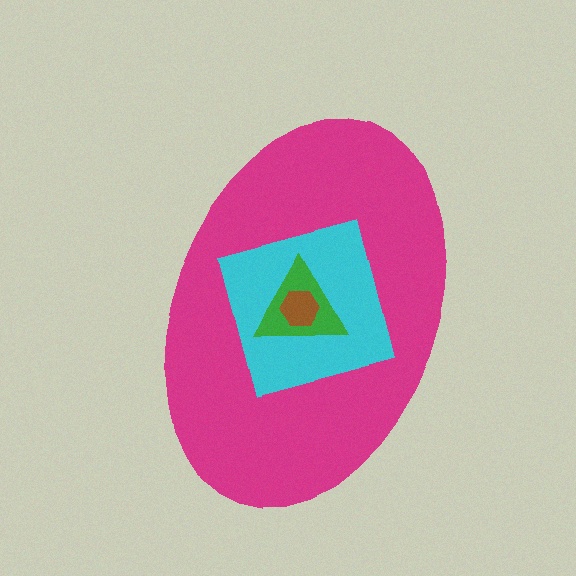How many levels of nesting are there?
4.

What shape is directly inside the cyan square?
The green triangle.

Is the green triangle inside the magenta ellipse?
Yes.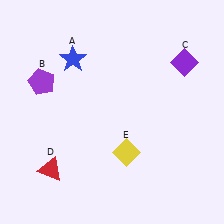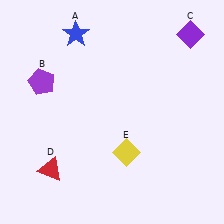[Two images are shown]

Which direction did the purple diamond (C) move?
The purple diamond (C) moved up.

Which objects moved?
The objects that moved are: the blue star (A), the purple diamond (C).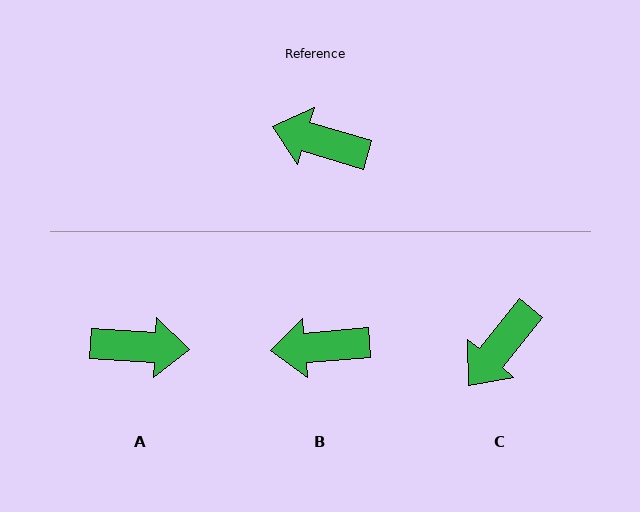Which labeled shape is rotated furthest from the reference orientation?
A, about 167 degrees away.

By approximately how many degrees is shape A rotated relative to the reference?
Approximately 167 degrees clockwise.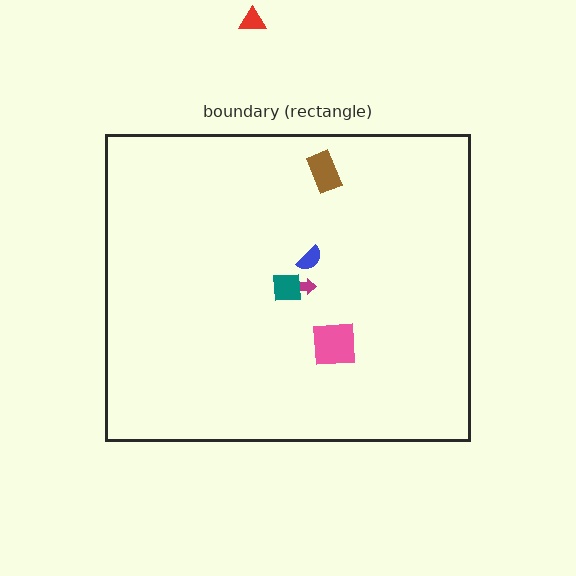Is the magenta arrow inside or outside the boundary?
Inside.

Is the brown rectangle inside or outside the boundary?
Inside.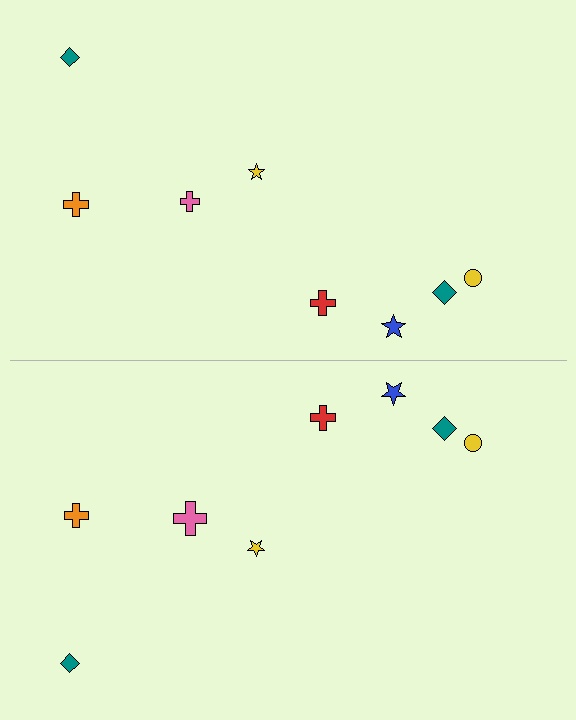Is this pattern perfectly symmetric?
No, the pattern is not perfectly symmetric. The pink cross on the bottom side has a different size than its mirror counterpart.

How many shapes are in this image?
There are 16 shapes in this image.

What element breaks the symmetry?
The pink cross on the bottom side has a different size than its mirror counterpart.